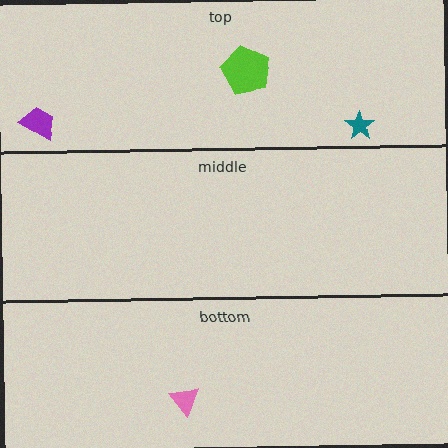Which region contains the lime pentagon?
The top region.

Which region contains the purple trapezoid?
The top region.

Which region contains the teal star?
The top region.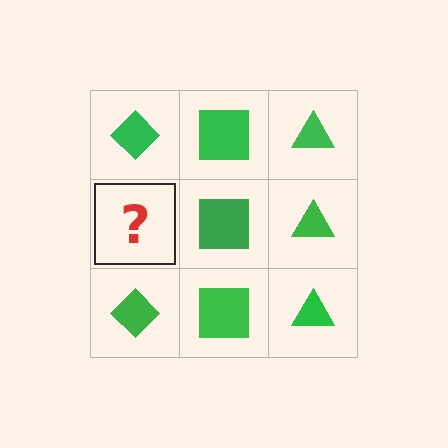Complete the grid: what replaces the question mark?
The question mark should be replaced with a green diamond.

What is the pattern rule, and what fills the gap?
The rule is that each column has a consistent shape. The gap should be filled with a green diamond.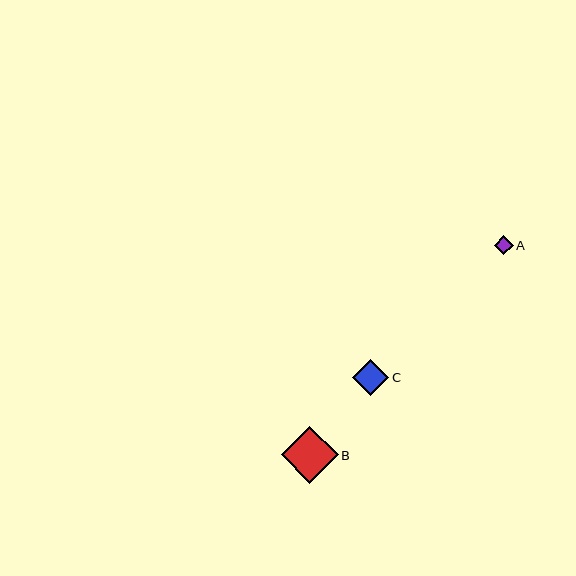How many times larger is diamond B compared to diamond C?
Diamond B is approximately 1.6 times the size of diamond C.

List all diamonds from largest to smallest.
From largest to smallest: B, C, A.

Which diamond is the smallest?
Diamond A is the smallest with a size of approximately 19 pixels.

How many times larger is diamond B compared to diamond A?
Diamond B is approximately 3.0 times the size of diamond A.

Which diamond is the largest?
Diamond B is the largest with a size of approximately 57 pixels.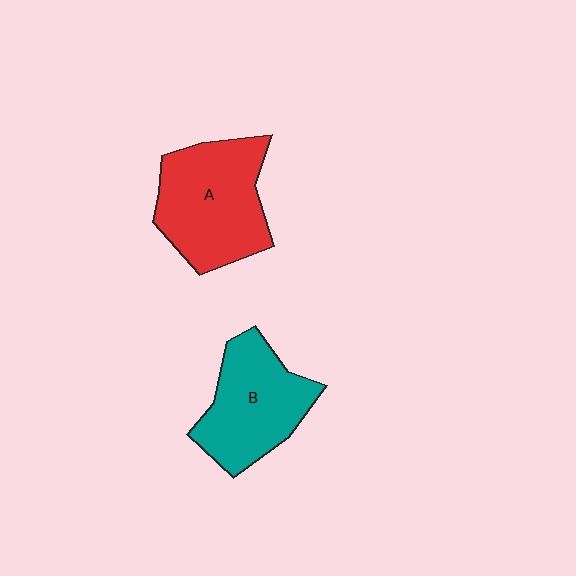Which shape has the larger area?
Shape A (red).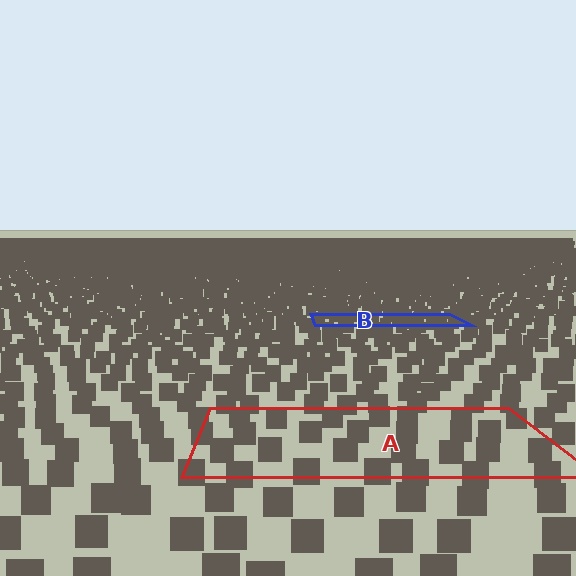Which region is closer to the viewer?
Region A is closer. The texture elements there are larger and more spread out.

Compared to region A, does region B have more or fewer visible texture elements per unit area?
Region B has more texture elements per unit area — they are packed more densely because it is farther away.